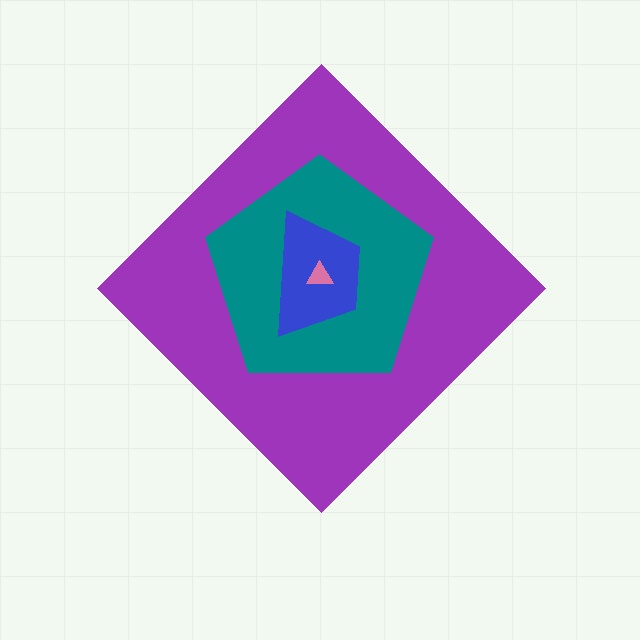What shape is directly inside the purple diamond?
The teal pentagon.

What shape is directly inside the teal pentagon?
The blue trapezoid.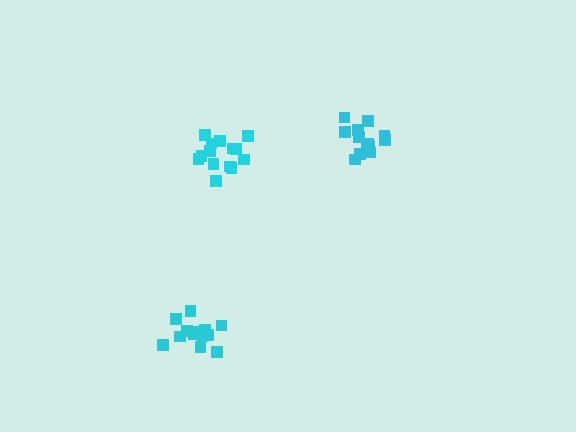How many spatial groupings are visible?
There are 3 spatial groupings.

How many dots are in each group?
Group 1: 13 dots, Group 2: 14 dots, Group 3: 14 dots (41 total).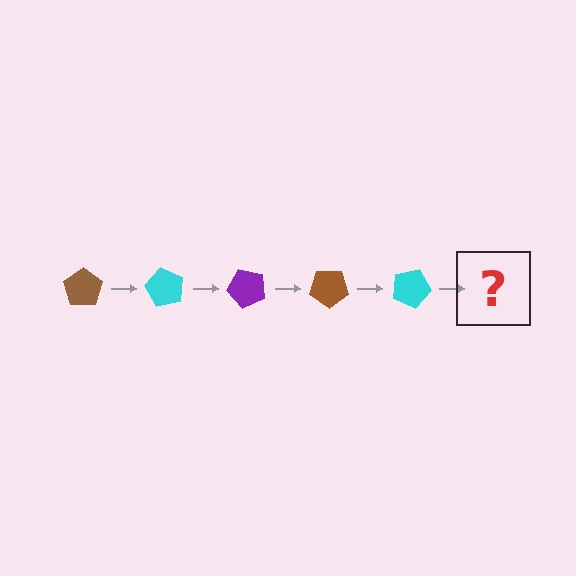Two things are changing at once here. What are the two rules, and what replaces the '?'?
The two rules are that it rotates 60 degrees each step and the color cycles through brown, cyan, and purple. The '?' should be a purple pentagon, rotated 300 degrees from the start.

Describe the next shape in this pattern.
It should be a purple pentagon, rotated 300 degrees from the start.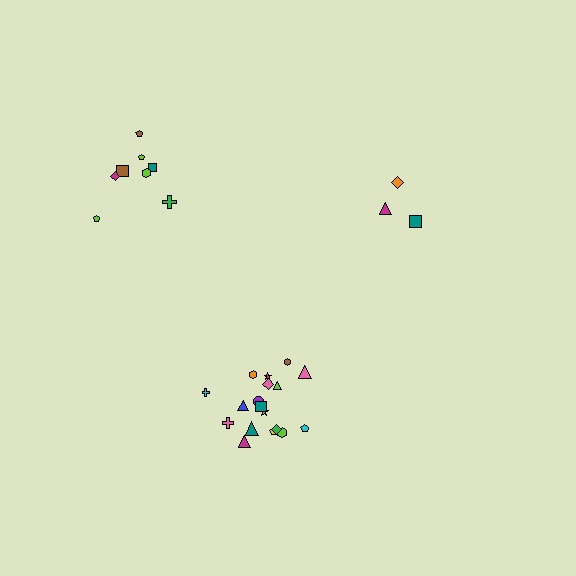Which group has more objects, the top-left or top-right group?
The top-left group.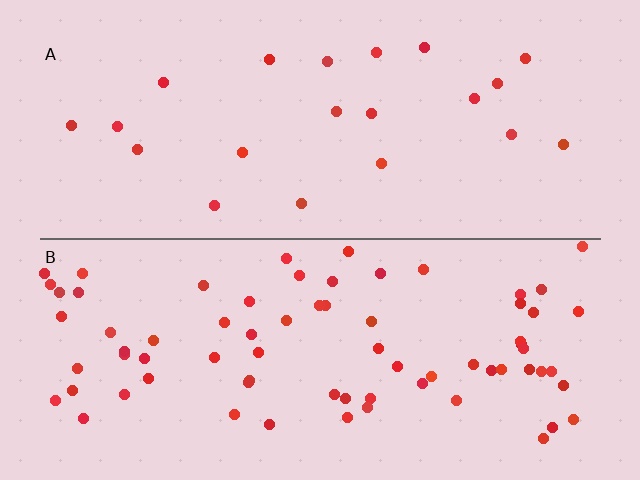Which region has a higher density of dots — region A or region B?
B (the bottom).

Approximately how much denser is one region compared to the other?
Approximately 3.4× — region B over region A.